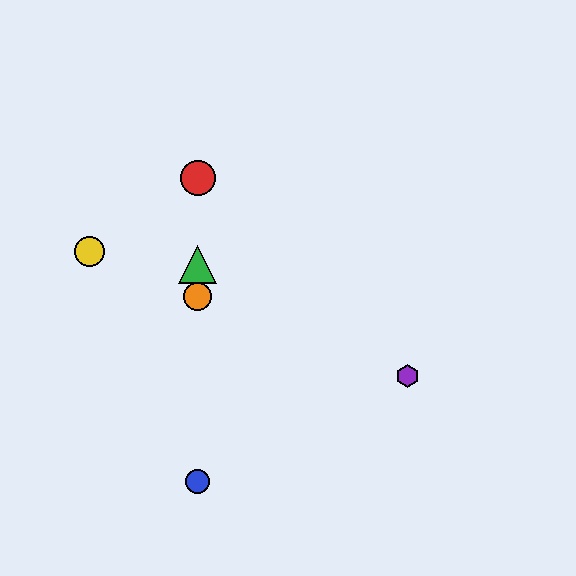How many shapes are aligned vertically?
4 shapes (the red circle, the blue circle, the green triangle, the orange circle) are aligned vertically.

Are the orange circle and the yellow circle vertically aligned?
No, the orange circle is at x≈198 and the yellow circle is at x≈90.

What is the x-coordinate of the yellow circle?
The yellow circle is at x≈90.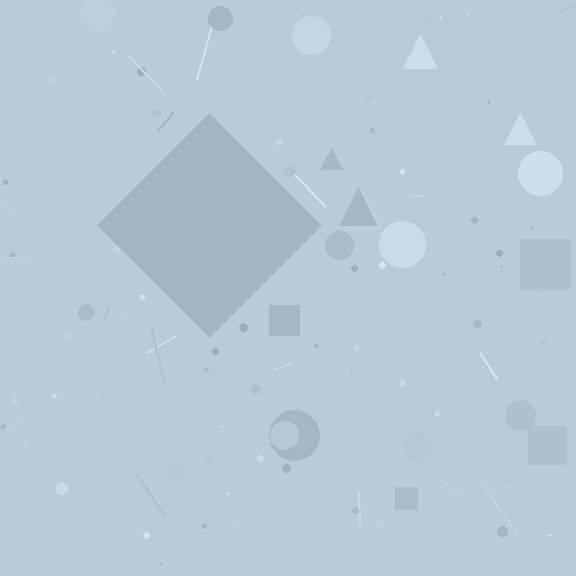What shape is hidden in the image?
A diamond is hidden in the image.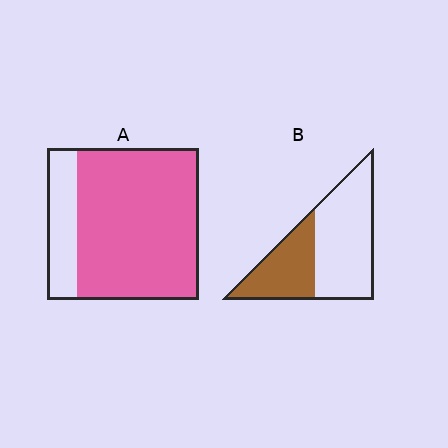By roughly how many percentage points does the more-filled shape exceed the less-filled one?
By roughly 45 percentage points (A over B).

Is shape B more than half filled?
No.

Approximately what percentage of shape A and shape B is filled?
A is approximately 80% and B is approximately 40%.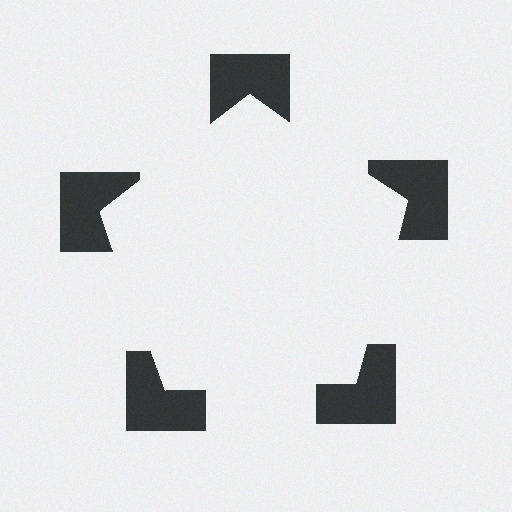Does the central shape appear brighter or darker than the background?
It typically appears slightly brighter than the background, even though no actual brightness change is drawn.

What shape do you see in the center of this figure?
An illusory pentagon — its edges are inferred from the aligned wedge cuts in the notched squares, not physically drawn.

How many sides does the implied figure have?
5 sides.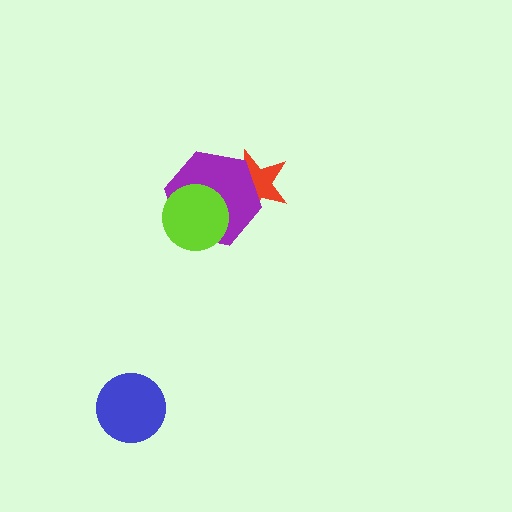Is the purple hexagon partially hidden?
Yes, it is partially covered by another shape.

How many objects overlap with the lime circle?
1 object overlaps with the lime circle.